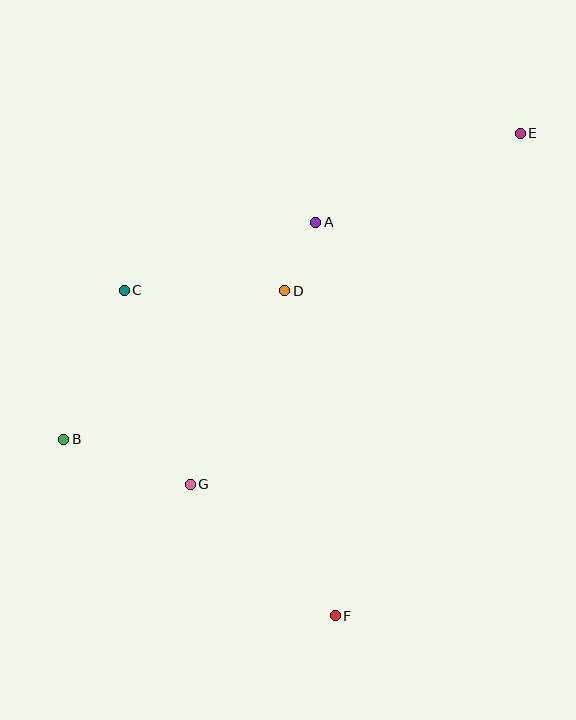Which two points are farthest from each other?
Points B and E are farthest from each other.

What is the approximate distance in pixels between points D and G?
The distance between D and G is approximately 215 pixels.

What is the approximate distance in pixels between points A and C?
The distance between A and C is approximately 203 pixels.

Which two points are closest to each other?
Points A and D are closest to each other.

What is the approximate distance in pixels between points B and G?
The distance between B and G is approximately 134 pixels.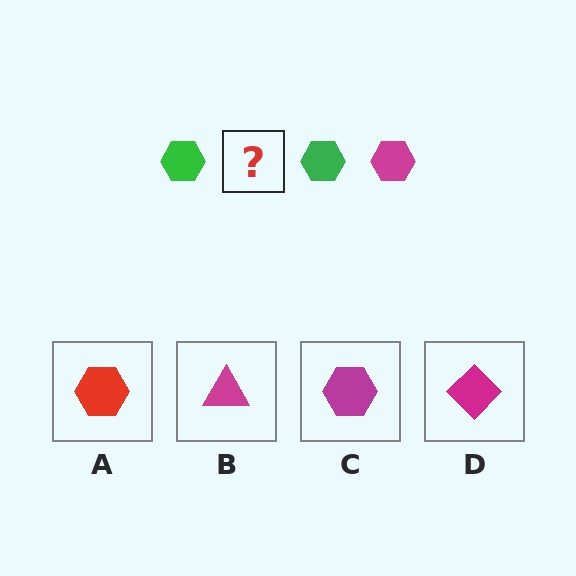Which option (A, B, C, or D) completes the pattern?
C.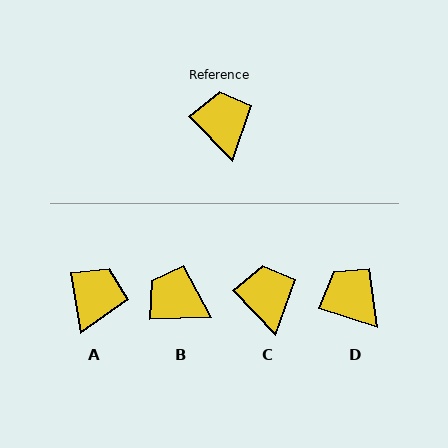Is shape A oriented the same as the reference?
No, it is off by about 35 degrees.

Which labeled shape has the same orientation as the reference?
C.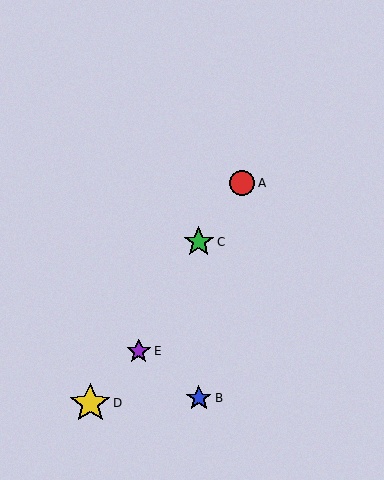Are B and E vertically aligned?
No, B is at x≈199 and E is at x≈139.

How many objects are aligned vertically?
2 objects (B, C) are aligned vertically.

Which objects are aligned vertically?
Objects B, C are aligned vertically.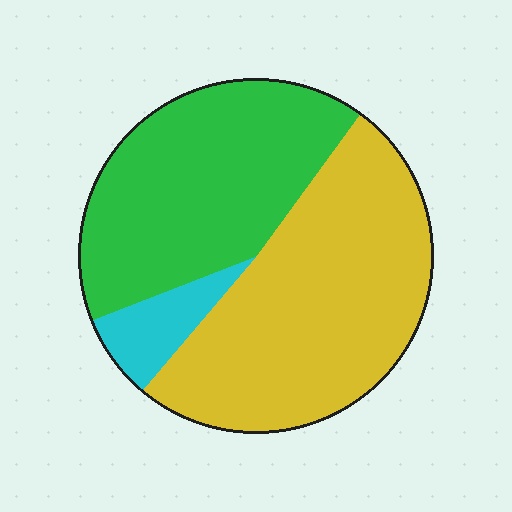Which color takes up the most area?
Yellow, at roughly 50%.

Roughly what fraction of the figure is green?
Green covers about 40% of the figure.